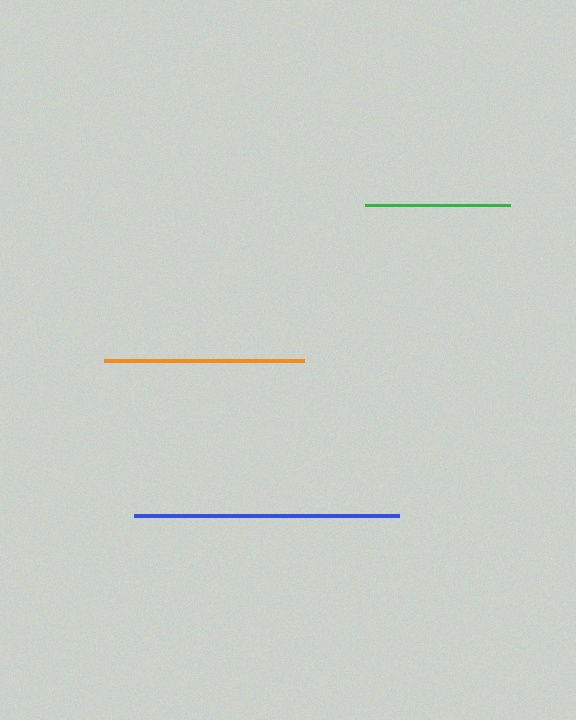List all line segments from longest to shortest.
From longest to shortest: blue, orange, green.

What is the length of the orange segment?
The orange segment is approximately 200 pixels long.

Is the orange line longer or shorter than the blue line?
The blue line is longer than the orange line.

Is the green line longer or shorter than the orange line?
The orange line is longer than the green line.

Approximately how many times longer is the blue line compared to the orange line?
The blue line is approximately 1.3 times the length of the orange line.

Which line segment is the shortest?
The green line is the shortest at approximately 144 pixels.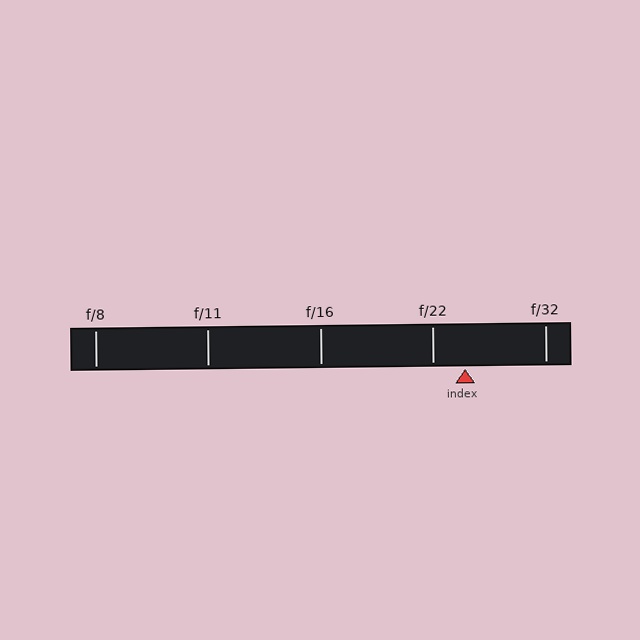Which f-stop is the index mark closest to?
The index mark is closest to f/22.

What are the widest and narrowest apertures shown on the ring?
The widest aperture shown is f/8 and the narrowest is f/32.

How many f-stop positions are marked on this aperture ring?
There are 5 f-stop positions marked.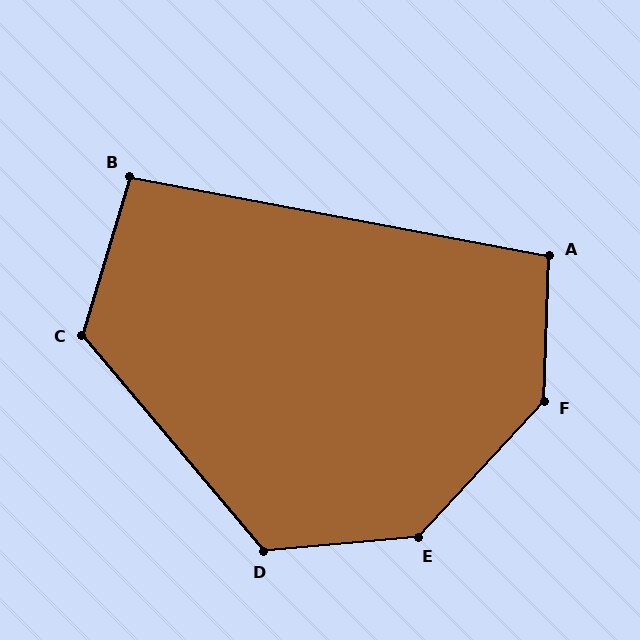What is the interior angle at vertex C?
Approximately 123 degrees (obtuse).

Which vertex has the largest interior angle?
F, at approximately 139 degrees.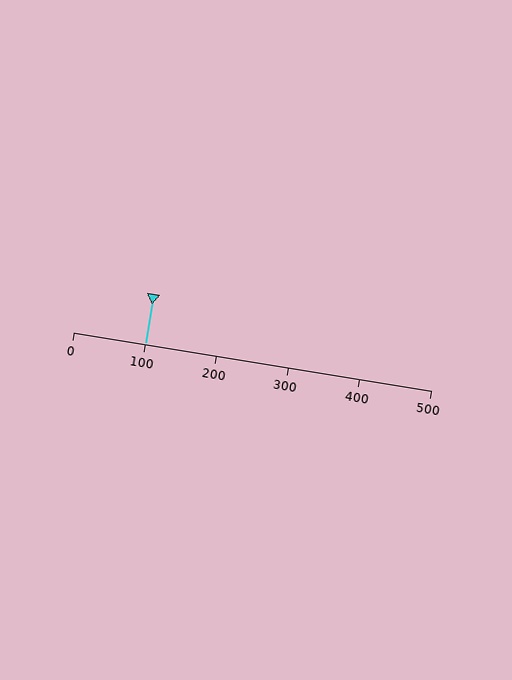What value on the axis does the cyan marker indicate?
The marker indicates approximately 100.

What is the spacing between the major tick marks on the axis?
The major ticks are spaced 100 apart.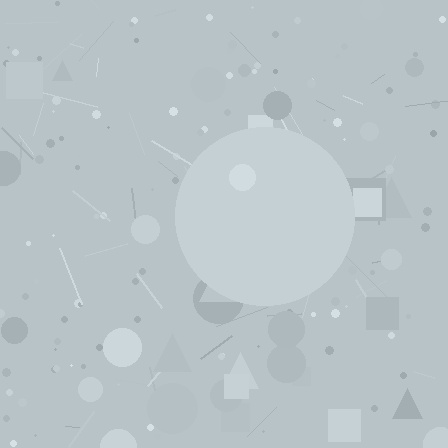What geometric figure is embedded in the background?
A circle is embedded in the background.